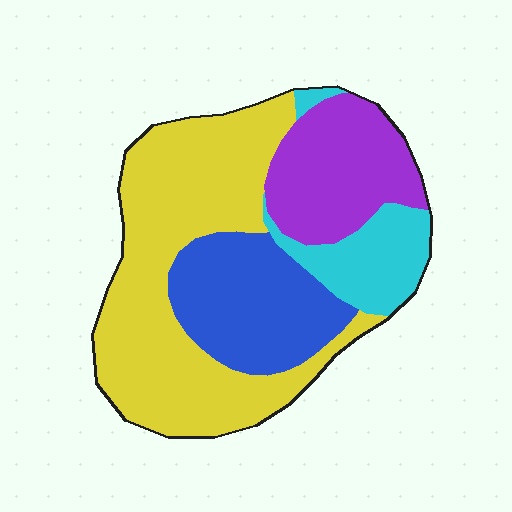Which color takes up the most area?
Yellow, at roughly 45%.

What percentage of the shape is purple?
Purple covers roughly 20% of the shape.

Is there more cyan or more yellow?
Yellow.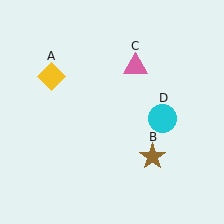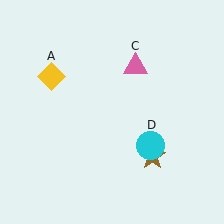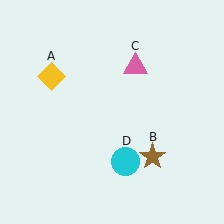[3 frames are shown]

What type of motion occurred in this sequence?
The cyan circle (object D) rotated clockwise around the center of the scene.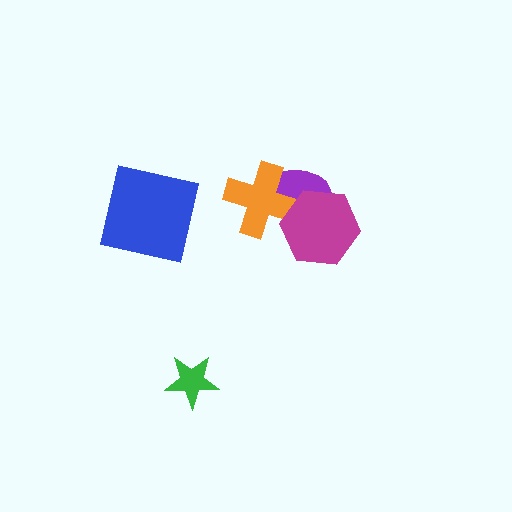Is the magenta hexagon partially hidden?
No, no other shape covers it.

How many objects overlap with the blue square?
0 objects overlap with the blue square.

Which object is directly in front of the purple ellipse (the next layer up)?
The orange cross is directly in front of the purple ellipse.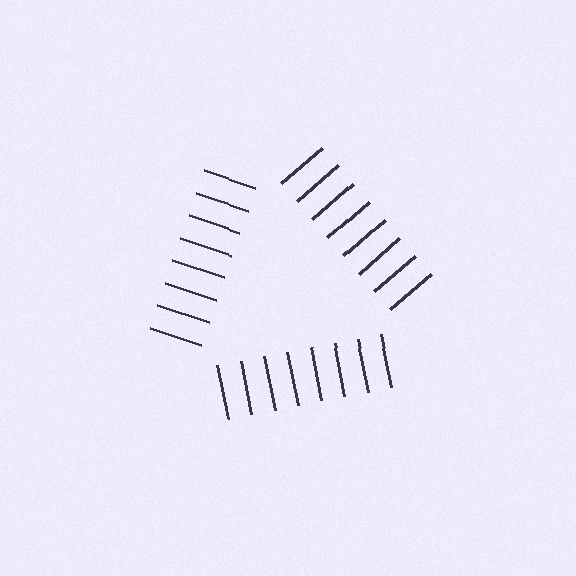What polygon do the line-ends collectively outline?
An illusory triangle — the line segments terminate on its edges but no continuous stroke is drawn.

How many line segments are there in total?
24 — 8 along each of the 3 edges.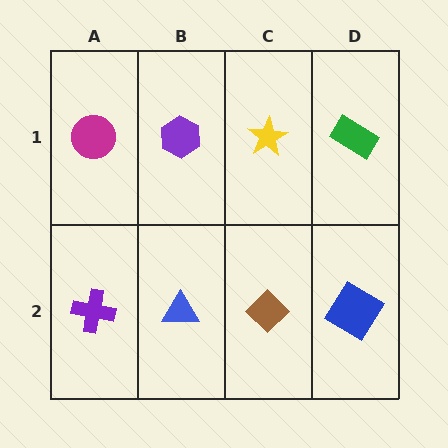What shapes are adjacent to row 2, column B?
A purple hexagon (row 1, column B), a purple cross (row 2, column A), a brown diamond (row 2, column C).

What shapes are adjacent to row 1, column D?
A blue diamond (row 2, column D), a yellow star (row 1, column C).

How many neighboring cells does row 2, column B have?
3.